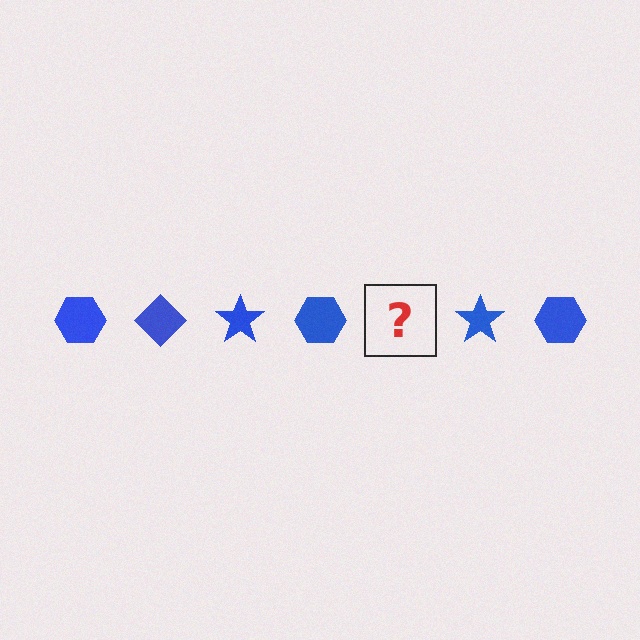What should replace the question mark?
The question mark should be replaced with a blue diamond.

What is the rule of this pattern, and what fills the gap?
The rule is that the pattern cycles through hexagon, diamond, star shapes in blue. The gap should be filled with a blue diamond.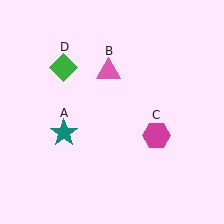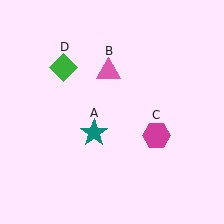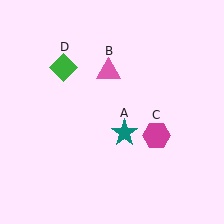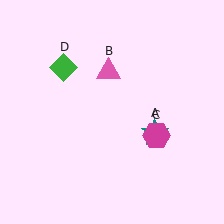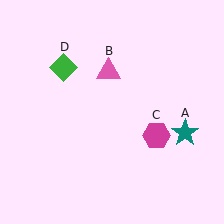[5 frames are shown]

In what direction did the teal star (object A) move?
The teal star (object A) moved right.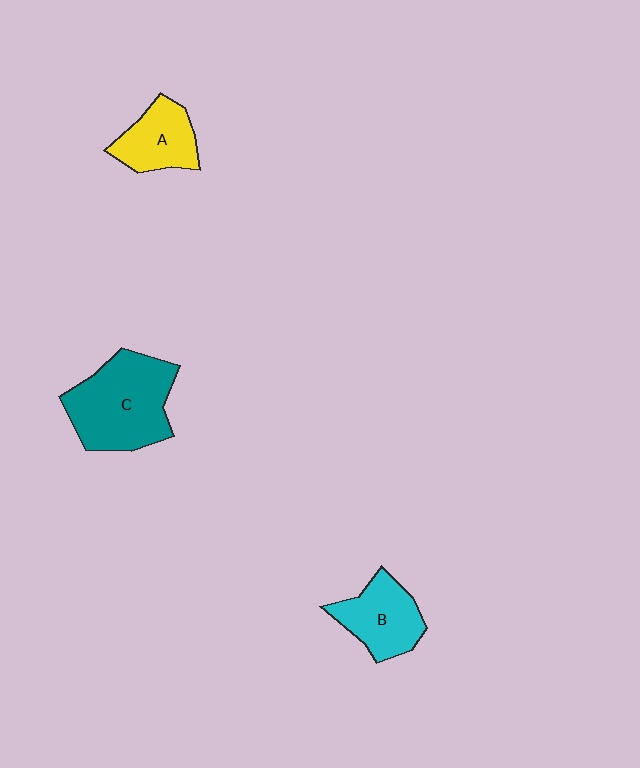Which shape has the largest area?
Shape C (teal).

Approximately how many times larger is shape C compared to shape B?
Approximately 1.7 times.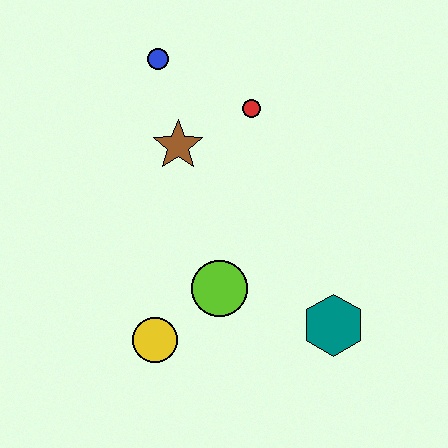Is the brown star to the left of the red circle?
Yes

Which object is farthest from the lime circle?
The blue circle is farthest from the lime circle.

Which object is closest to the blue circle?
The brown star is closest to the blue circle.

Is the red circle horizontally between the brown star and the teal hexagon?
Yes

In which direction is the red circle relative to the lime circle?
The red circle is above the lime circle.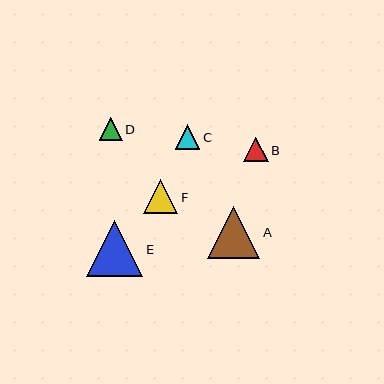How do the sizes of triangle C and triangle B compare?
Triangle C and triangle B are approximately the same size.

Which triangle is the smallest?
Triangle D is the smallest with a size of approximately 23 pixels.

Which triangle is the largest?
Triangle E is the largest with a size of approximately 57 pixels.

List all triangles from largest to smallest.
From largest to smallest: E, A, F, C, B, D.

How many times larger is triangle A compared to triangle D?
Triangle A is approximately 2.2 times the size of triangle D.